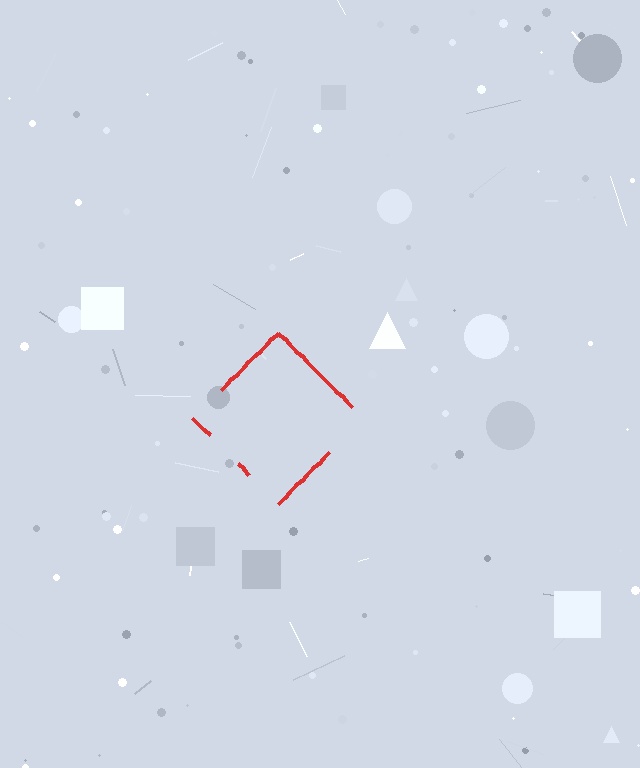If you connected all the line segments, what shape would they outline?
They would outline a diamond.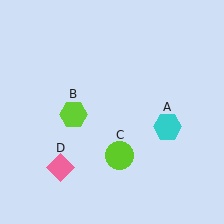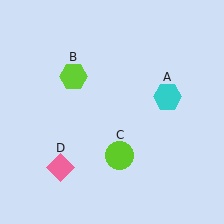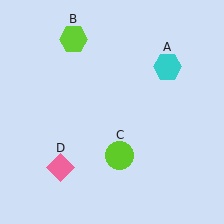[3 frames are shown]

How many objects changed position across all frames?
2 objects changed position: cyan hexagon (object A), lime hexagon (object B).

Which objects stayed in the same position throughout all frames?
Lime circle (object C) and pink diamond (object D) remained stationary.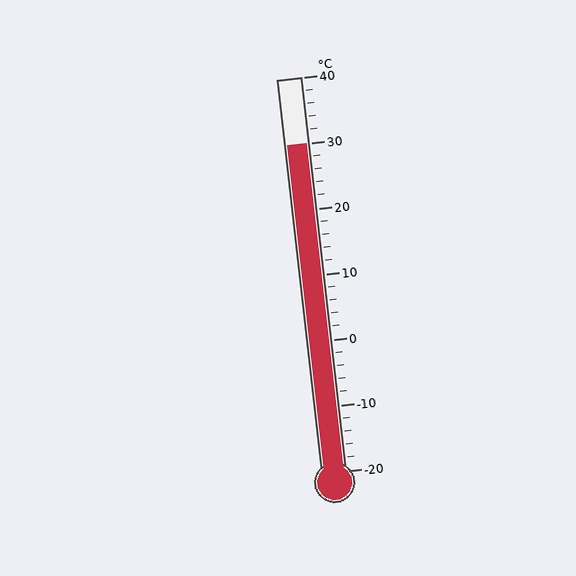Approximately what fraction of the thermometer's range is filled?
The thermometer is filled to approximately 85% of its range.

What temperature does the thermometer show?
The thermometer shows approximately 30°C.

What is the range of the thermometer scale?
The thermometer scale ranges from -20°C to 40°C.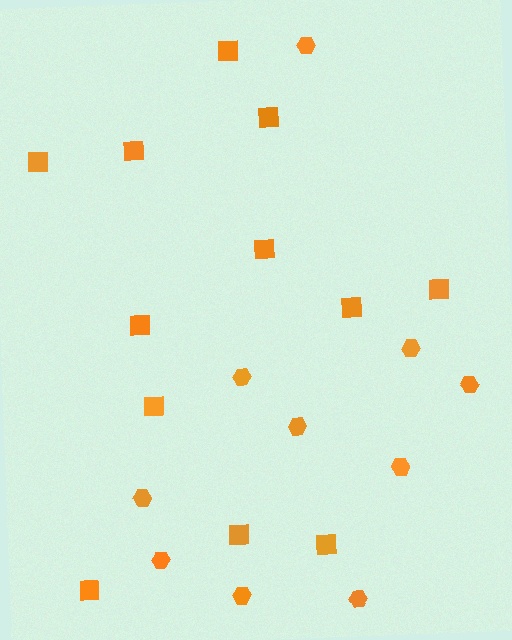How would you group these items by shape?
There are 2 groups: one group of hexagons (10) and one group of squares (12).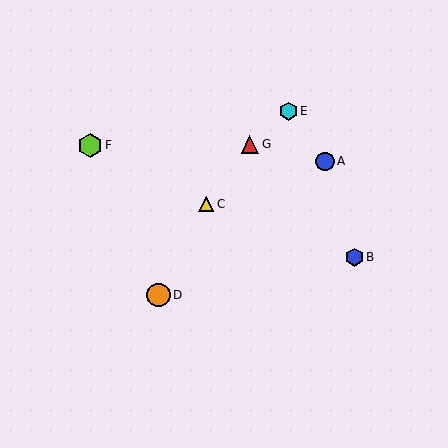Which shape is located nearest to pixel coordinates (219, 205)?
The yellow triangle (labeled C) at (206, 204) is nearest to that location.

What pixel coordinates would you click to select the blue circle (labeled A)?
Click at (325, 161) to select the blue circle A.